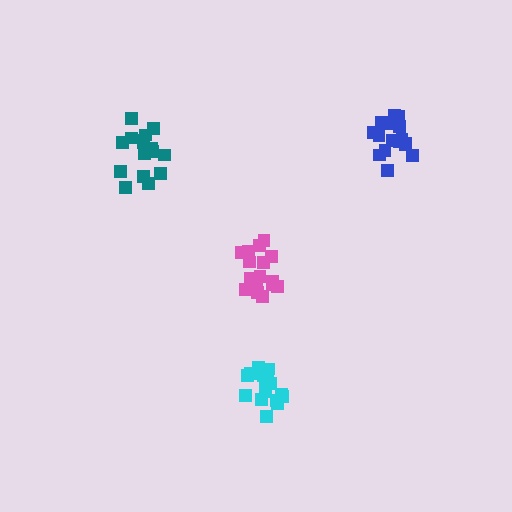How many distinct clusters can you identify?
There are 4 distinct clusters.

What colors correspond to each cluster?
The clusters are colored: teal, pink, blue, cyan.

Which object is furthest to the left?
The teal cluster is leftmost.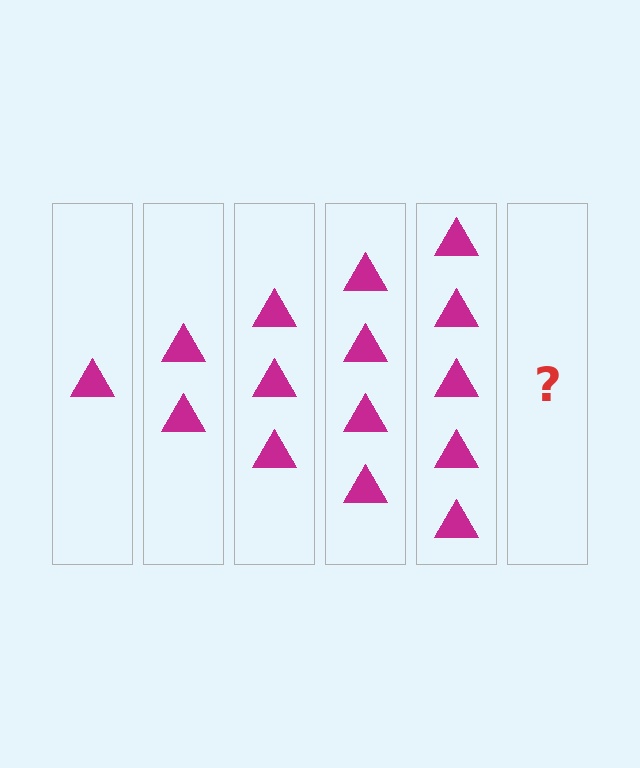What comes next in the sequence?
The next element should be 6 triangles.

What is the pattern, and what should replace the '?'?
The pattern is that each step adds one more triangle. The '?' should be 6 triangles.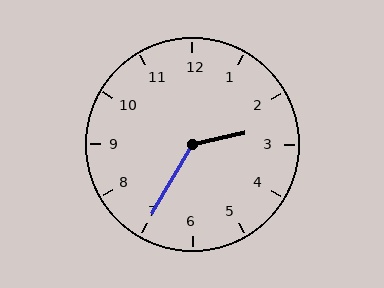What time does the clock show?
2:35.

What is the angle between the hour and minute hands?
Approximately 132 degrees.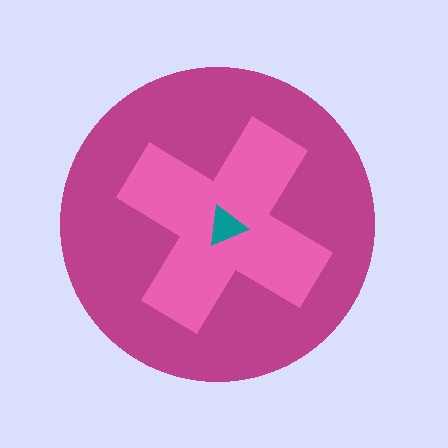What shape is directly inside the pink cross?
The teal triangle.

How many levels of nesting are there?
3.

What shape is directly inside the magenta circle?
The pink cross.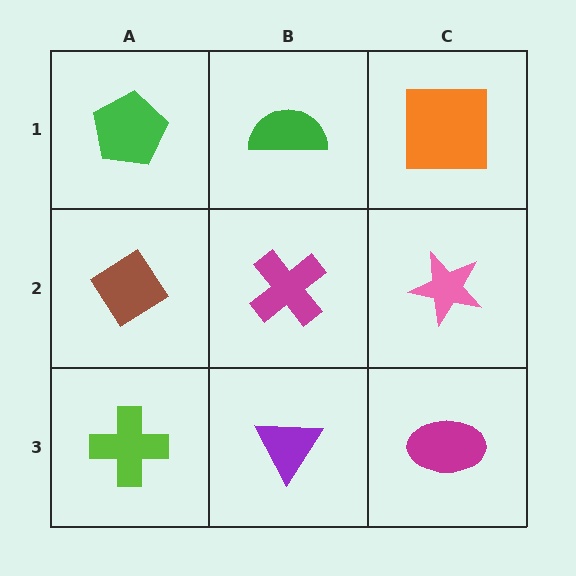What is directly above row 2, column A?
A green pentagon.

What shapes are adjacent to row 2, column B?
A green semicircle (row 1, column B), a purple triangle (row 3, column B), a brown diamond (row 2, column A), a pink star (row 2, column C).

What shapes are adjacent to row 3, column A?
A brown diamond (row 2, column A), a purple triangle (row 3, column B).